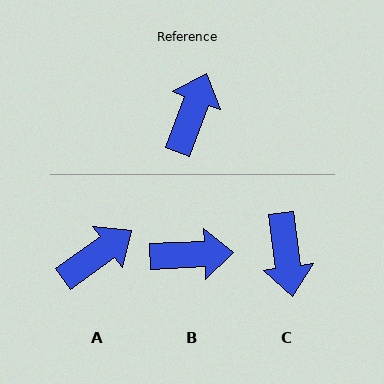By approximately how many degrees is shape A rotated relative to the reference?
Approximately 34 degrees clockwise.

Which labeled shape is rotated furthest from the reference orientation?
C, about 152 degrees away.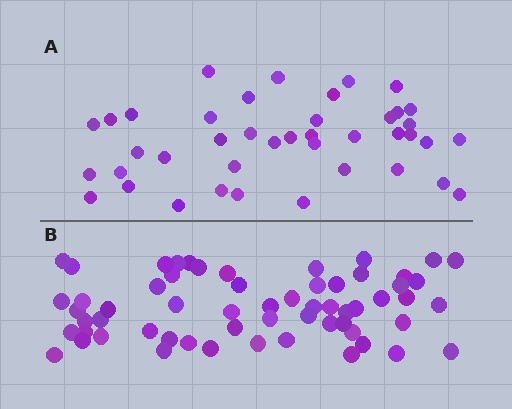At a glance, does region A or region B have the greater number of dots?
Region B (the bottom region) has more dots.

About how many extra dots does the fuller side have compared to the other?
Region B has approximately 20 more dots than region A.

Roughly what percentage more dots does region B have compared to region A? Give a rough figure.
About 45% more.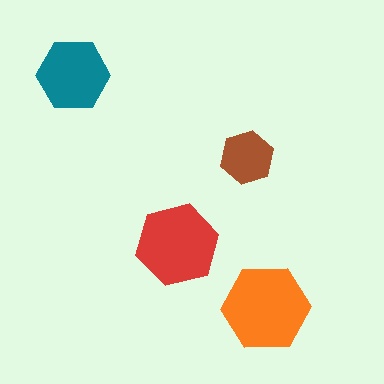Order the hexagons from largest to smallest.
the orange one, the red one, the teal one, the brown one.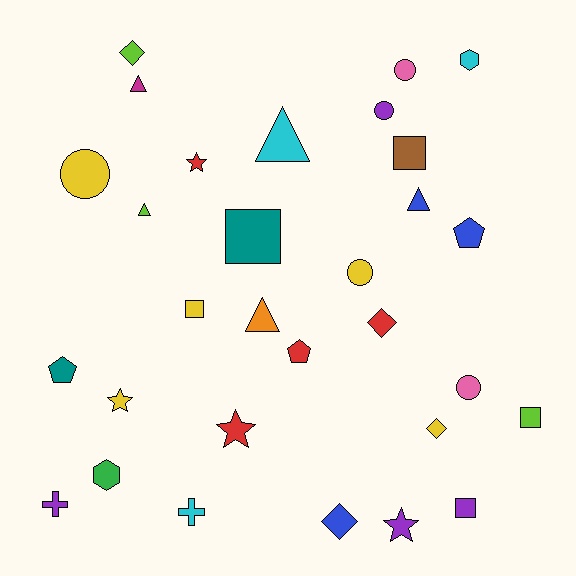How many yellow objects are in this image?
There are 5 yellow objects.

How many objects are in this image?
There are 30 objects.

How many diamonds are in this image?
There are 4 diamonds.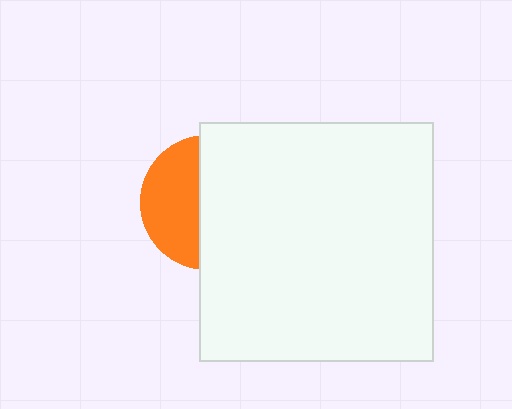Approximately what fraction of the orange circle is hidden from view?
Roughly 57% of the orange circle is hidden behind the white rectangle.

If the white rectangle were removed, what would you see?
You would see the complete orange circle.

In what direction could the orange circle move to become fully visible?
The orange circle could move left. That would shift it out from behind the white rectangle entirely.